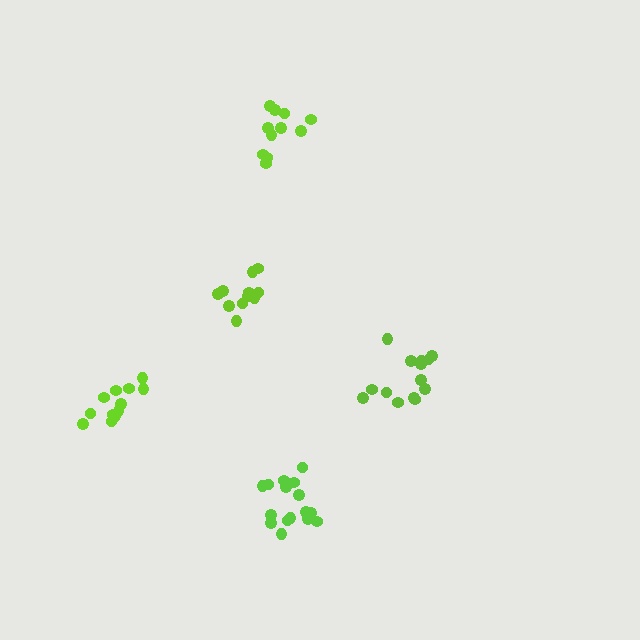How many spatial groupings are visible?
There are 5 spatial groupings.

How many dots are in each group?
Group 1: 12 dots, Group 2: 14 dots, Group 3: 11 dots, Group 4: 11 dots, Group 5: 16 dots (64 total).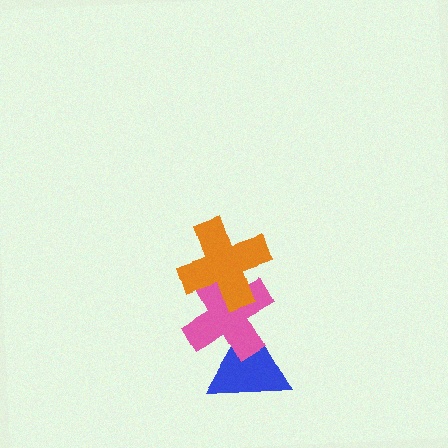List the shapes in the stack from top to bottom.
From top to bottom: the orange cross, the pink cross, the blue triangle.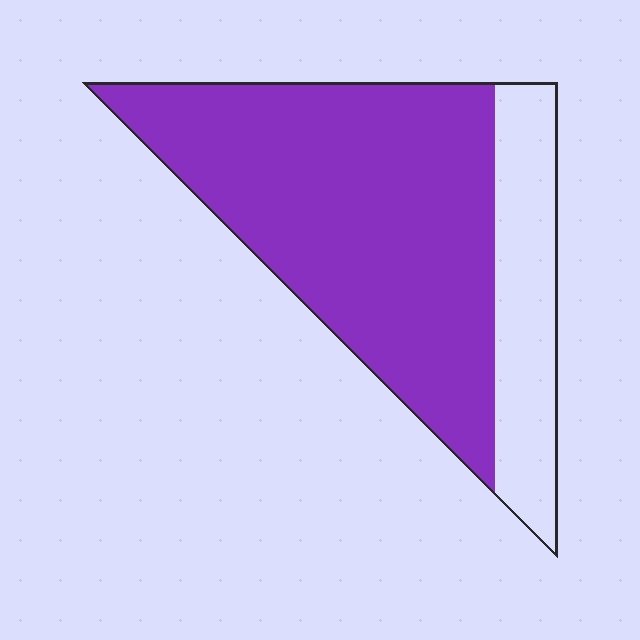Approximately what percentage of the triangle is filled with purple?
Approximately 75%.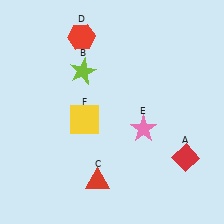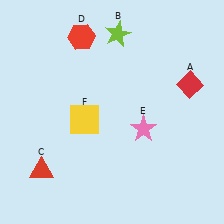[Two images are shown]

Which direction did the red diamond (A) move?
The red diamond (A) moved up.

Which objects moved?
The objects that moved are: the red diamond (A), the lime star (B), the red triangle (C).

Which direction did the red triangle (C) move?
The red triangle (C) moved left.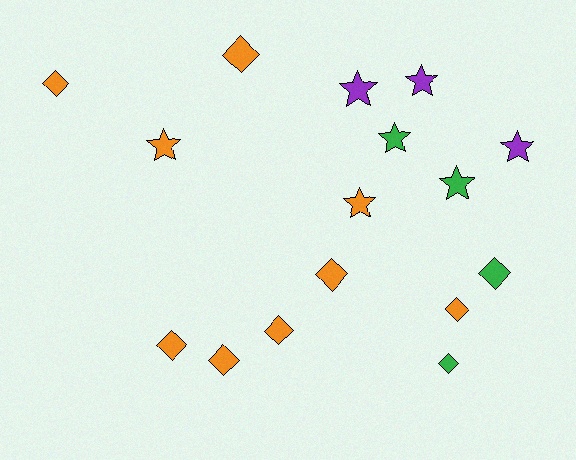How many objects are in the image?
There are 16 objects.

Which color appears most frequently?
Orange, with 9 objects.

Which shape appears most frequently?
Diamond, with 9 objects.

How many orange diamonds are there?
There are 7 orange diamonds.